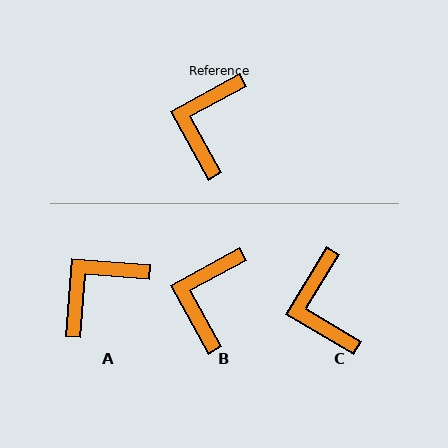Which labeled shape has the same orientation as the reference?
B.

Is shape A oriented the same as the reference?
No, it is off by about 33 degrees.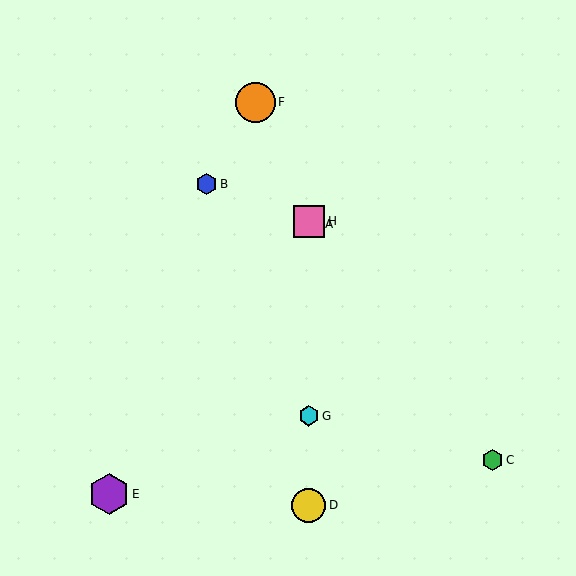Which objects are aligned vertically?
Objects A, D, G, H are aligned vertically.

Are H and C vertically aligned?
No, H is at x≈309 and C is at x≈493.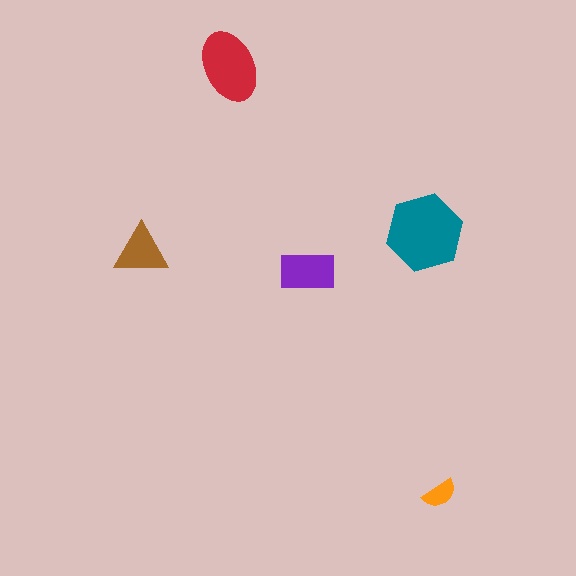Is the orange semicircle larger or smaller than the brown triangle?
Smaller.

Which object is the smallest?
The orange semicircle.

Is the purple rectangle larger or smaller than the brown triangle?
Larger.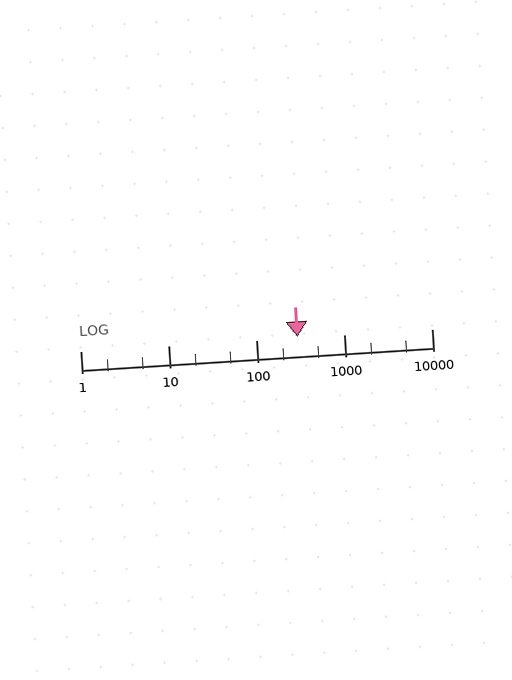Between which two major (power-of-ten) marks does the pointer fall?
The pointer is between 100 and 1000.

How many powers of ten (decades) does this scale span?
The scale spans 4 decades, from 1 to 10000.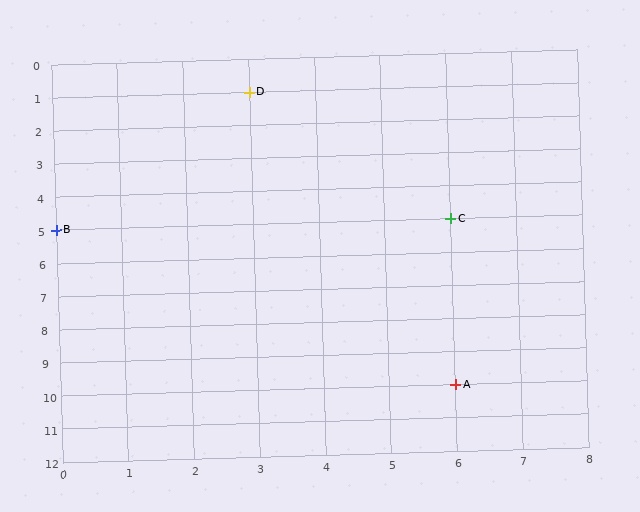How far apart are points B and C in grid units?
Points B and C are 6 columns apart.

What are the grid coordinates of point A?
Point A is at grid coordinates (6, 10).